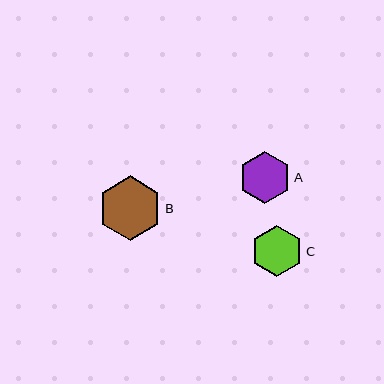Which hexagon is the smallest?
Hexagon C is the smallest with a size of approximately 51 pixels.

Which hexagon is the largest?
Hexagon B is the largest with a size of approximately 64 pixels.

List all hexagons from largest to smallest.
From largest to smallest: B, A, C.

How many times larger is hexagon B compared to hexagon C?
Hexagon B is approximately 1.3 times the size of hexagon C.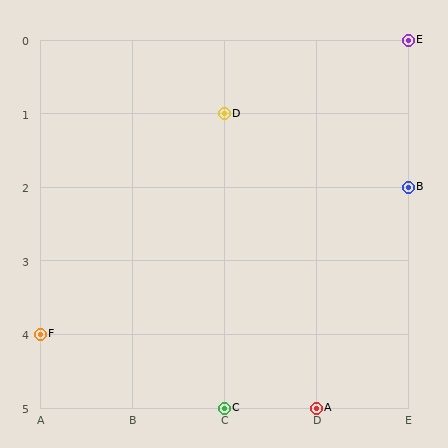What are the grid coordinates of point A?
Point A is at grid coordinates (D, 5).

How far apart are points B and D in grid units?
Points B and D are 2 columns and 1 row apart (about 2.2 grid units diagonally).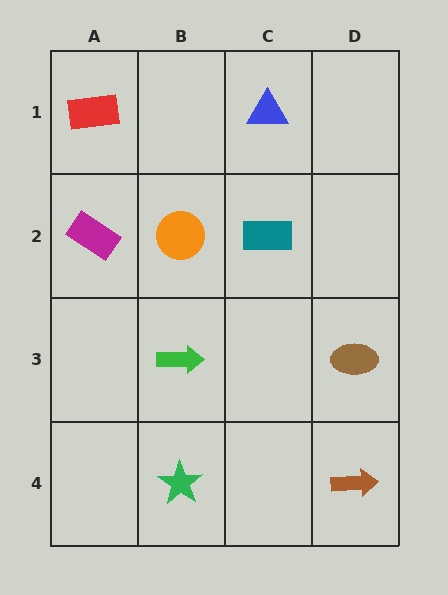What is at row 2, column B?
An orange circle.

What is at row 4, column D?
A brown arrow.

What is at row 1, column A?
A red rectangle.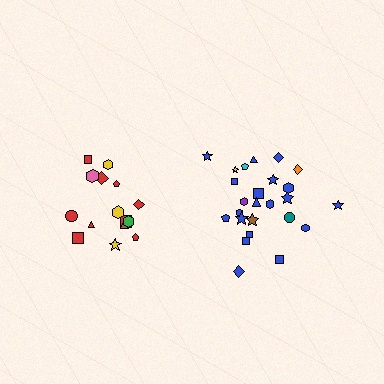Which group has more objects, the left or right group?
The right group.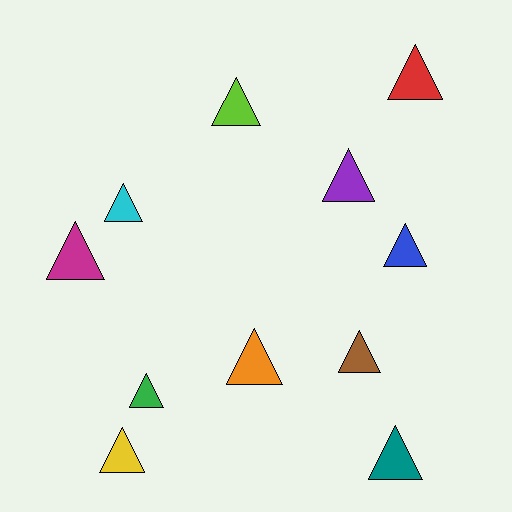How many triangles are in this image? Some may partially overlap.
There are 11 triangles.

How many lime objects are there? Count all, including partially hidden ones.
There is 1 lime object.